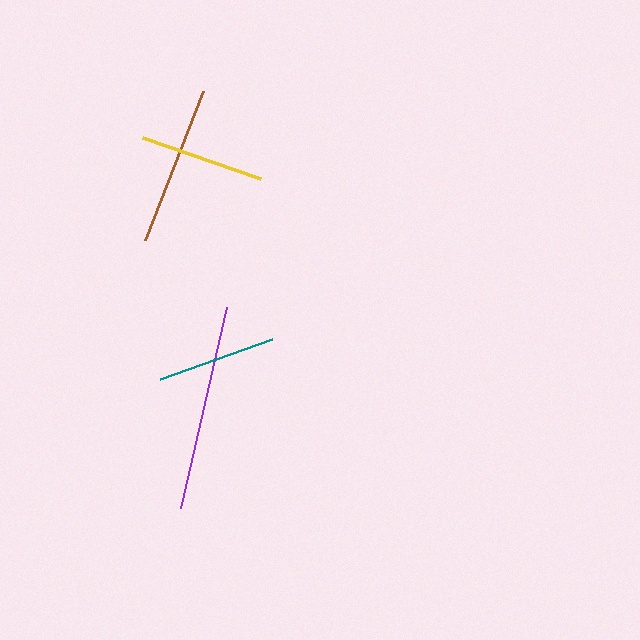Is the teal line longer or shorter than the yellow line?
The yellow line is longer than the teal line.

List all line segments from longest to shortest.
From longest to shortest: purple, brown, yellow, teal.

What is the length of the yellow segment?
The yellow segment is approximately 125 pixels long.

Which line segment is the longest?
The purple line is the longest at approximately 206 pixels.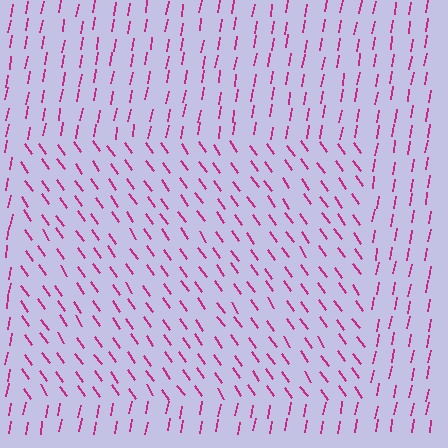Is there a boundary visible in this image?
Yes, there is a texture boundary formed by a change in line orientation.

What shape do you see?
I see a rectangle.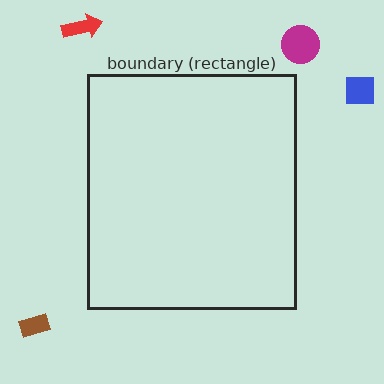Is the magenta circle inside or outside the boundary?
Outside.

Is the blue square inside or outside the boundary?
Outside.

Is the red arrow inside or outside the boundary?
Outside.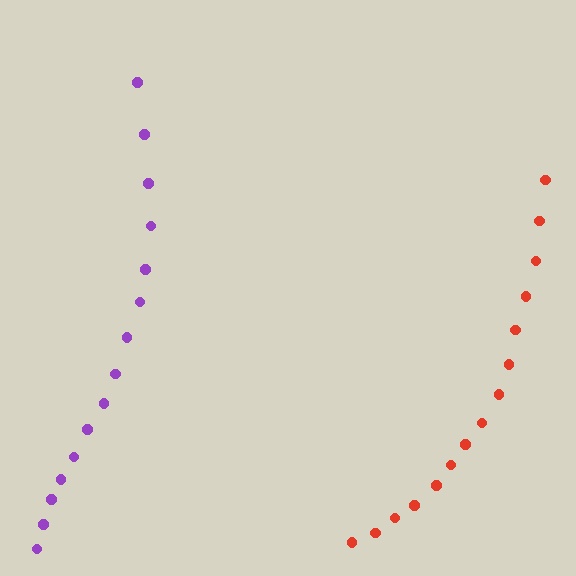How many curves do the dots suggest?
There are 2 distinct paths.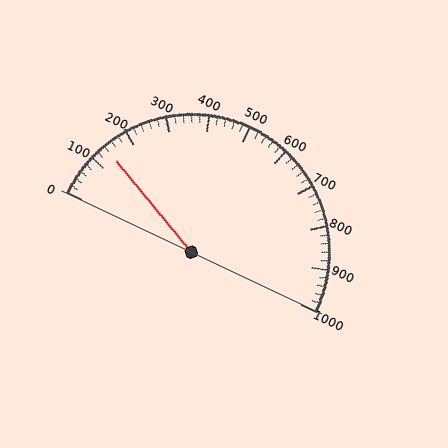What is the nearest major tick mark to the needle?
The nearest major tick mark is 100.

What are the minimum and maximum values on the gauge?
The gauge ranges from 0 to 1000.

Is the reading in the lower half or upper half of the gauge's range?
The reading is in the lower half of the range (0 to 1000).